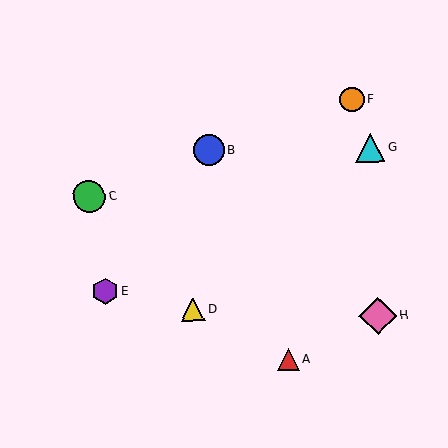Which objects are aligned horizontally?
Objects B, G are aligned horizontally.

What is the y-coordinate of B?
Object B is at y≈150.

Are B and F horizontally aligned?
No, B is at y≈150 and F is at y≈99.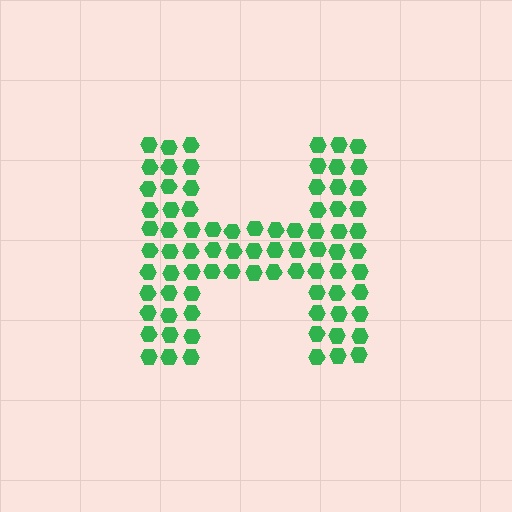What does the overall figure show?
The overall figure shows the letter H.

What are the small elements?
The small elements are hexagons.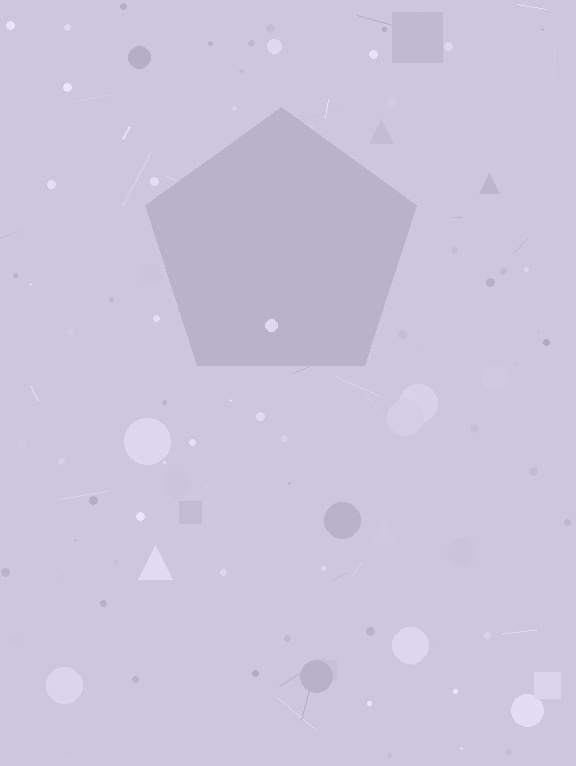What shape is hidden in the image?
A pentagon is hidden in the image.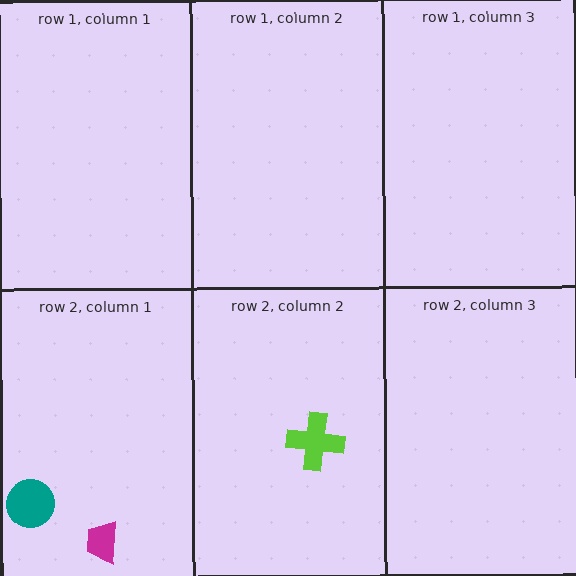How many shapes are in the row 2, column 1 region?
2.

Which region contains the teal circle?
The row 2, column 1 region.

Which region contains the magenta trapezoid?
The row 2, column 1 region.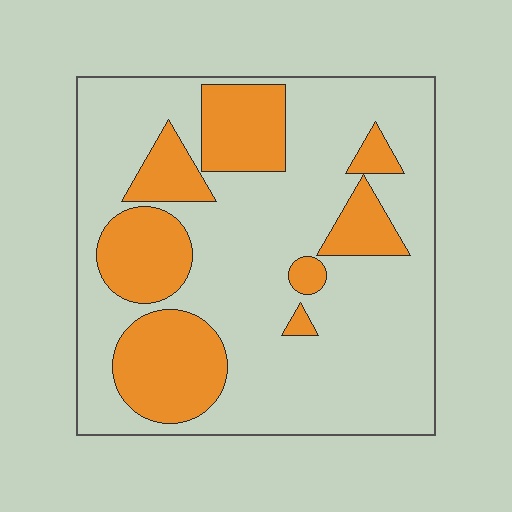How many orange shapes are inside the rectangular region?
8.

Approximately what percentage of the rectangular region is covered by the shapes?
Approximately 30%.